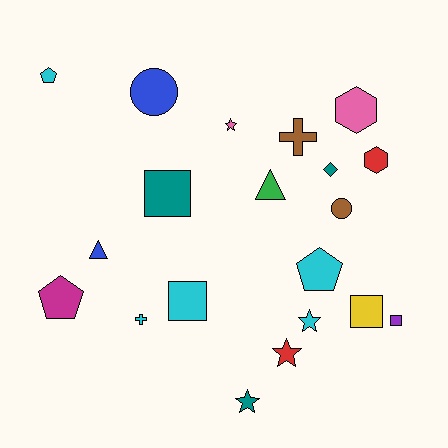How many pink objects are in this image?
There are 2 pink objects.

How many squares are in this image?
There are 4 squares.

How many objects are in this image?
There are 20 objects.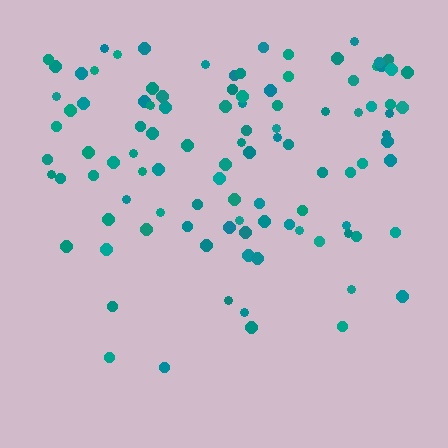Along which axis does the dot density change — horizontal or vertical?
Vertical.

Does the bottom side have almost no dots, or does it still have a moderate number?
Still a moderate number, just noticeably fewer than the top.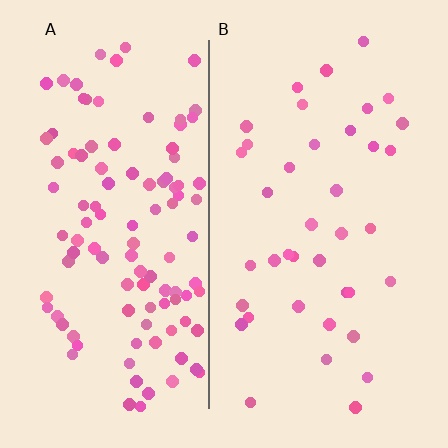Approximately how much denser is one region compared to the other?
Approximately 2.8× — region A over region B.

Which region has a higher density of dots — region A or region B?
A (the left).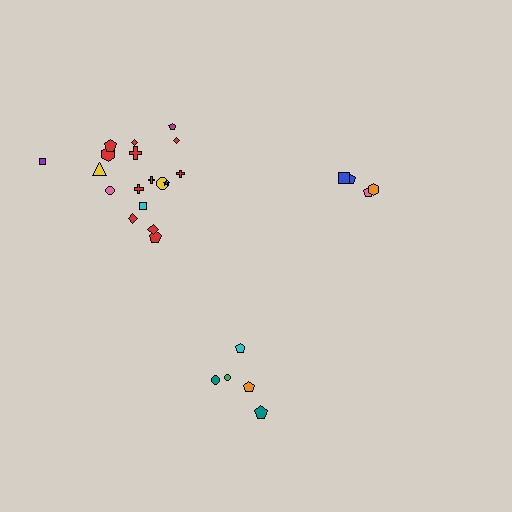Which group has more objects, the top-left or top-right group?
The top-left group.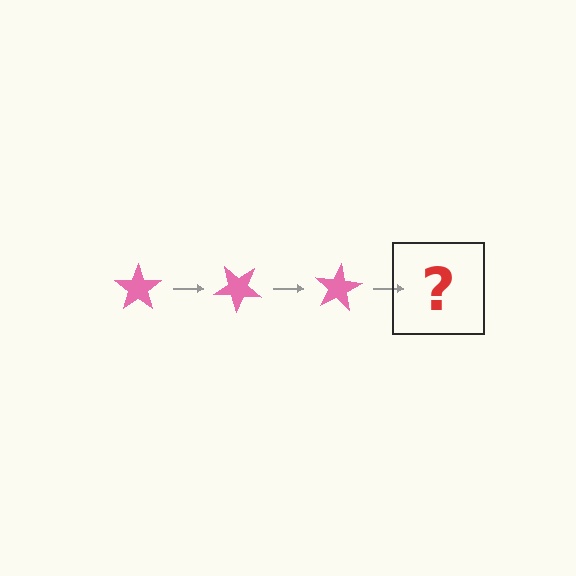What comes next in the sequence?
The next element should be a pink star rotated 120 degrees.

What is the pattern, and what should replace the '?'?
The pattern is that the star rotates 40 degrees each step. The '?' should be a pink star rotated 120 degrees.